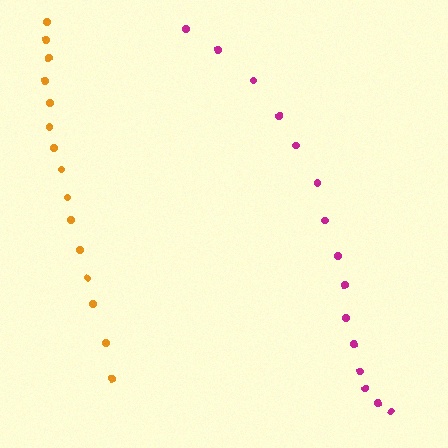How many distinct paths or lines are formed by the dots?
There are 2 distinct paths.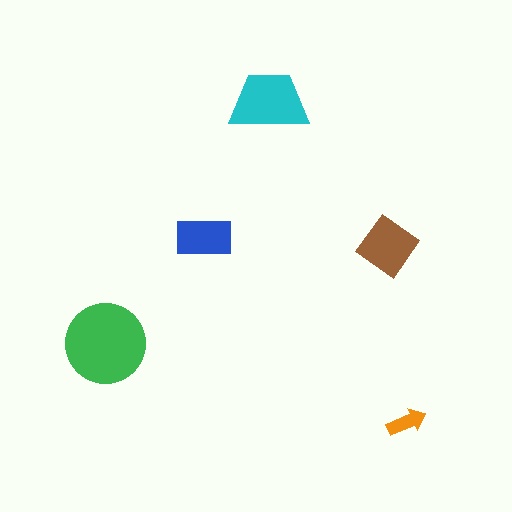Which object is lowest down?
The orange arrow is bottommost.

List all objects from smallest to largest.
The orange arrow, the blue rectangle, the brown diamond, the cyan trapezoid, the green circle.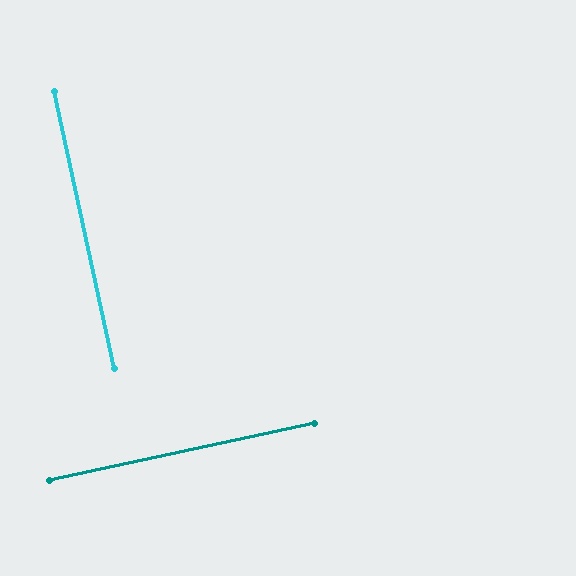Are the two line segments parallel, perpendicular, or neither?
Perpendicular — they meet at approximately 90°.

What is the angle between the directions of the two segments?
Approximately 90 degrees.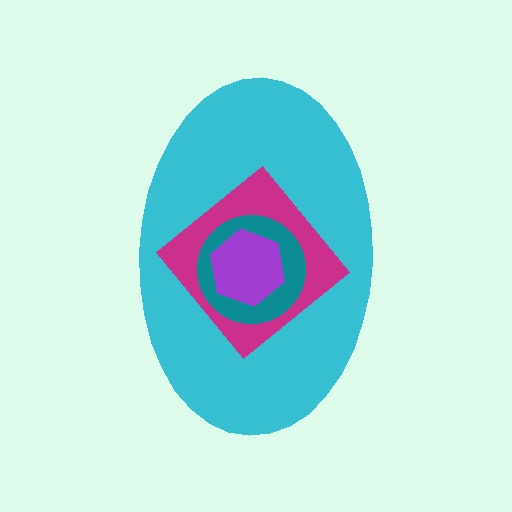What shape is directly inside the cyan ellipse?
The magenta diamond.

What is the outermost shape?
The cyan ellipse.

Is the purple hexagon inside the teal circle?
Yes.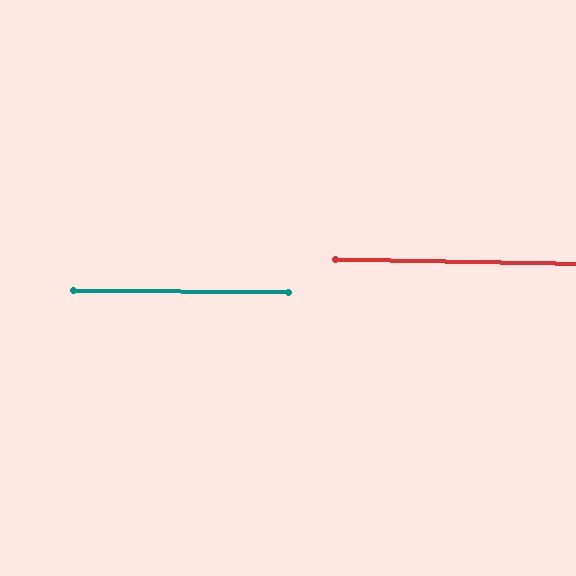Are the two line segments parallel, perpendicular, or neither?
Parallel — their directions differ by only 0.5°.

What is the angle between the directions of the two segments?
Approximately 1 degree.